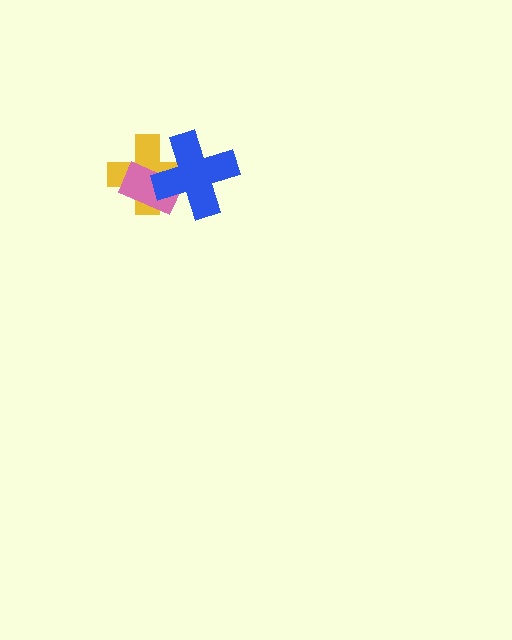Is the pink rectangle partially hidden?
Yes, it is partially covered by another shape.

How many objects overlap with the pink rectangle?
2 objects overlap with the pink rectangle.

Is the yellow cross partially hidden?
Yes, it is partially covered by another shape.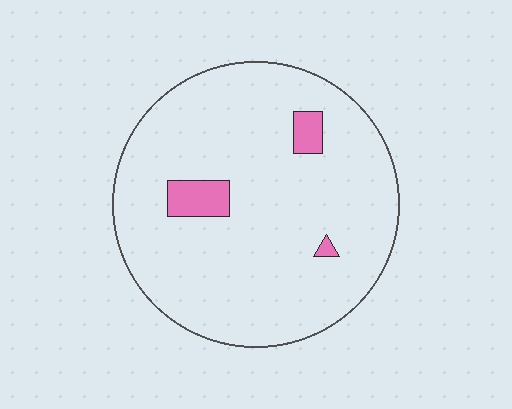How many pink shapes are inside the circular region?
3.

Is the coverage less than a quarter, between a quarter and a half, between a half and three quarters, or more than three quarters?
Less than a quarter.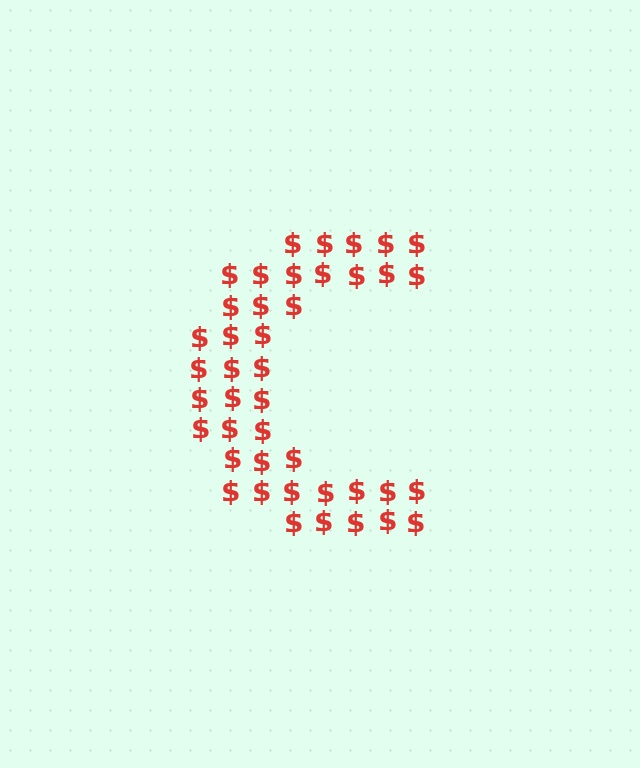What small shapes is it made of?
It is made of small dollar signs.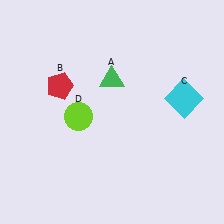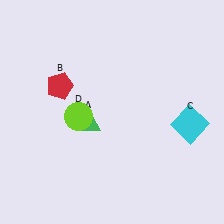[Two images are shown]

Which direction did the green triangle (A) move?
The green triangle (A) moved down.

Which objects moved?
The objects that moved are: the green triangle (A), the cyan square (C).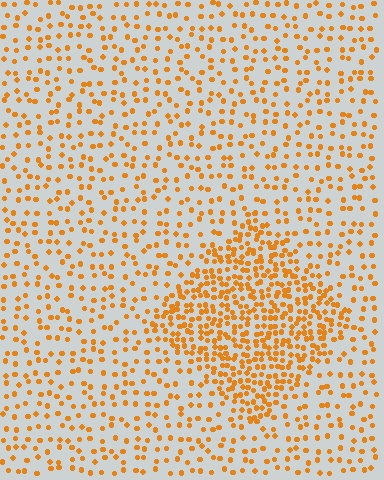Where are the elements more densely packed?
The elements are more densely packed inside the diamond boundary.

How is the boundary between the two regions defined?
The boundary is defined by a change in element density (approximately 2.4x ratio). All elements are the same color, size, and shape.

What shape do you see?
I see a diamond.